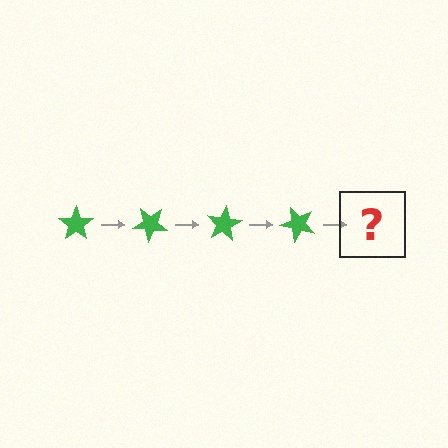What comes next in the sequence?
The next element should be a green star rotated 160 degrees.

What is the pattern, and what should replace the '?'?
The pattern is that the star rotates 40 degrees each step. The '?' should be a green star rotated 160 degrees.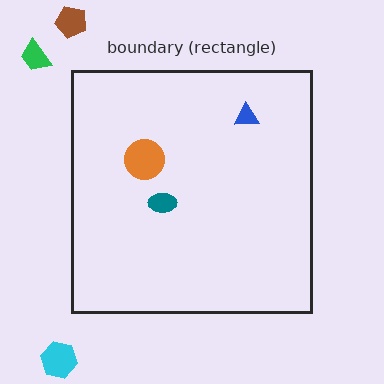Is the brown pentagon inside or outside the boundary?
Outside.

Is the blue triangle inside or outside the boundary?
Inside.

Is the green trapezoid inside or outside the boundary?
Outside.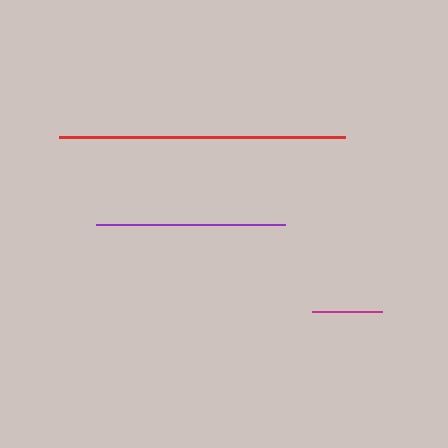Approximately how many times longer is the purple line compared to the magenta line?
The purple line is approximately 2.7 times the length of the magenta line.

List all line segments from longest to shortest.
From longest to shortest: red, purple, magenta.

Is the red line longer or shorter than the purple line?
The red line is longer than the purple line.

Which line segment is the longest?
The red line is the longest at approximately 286 pixels.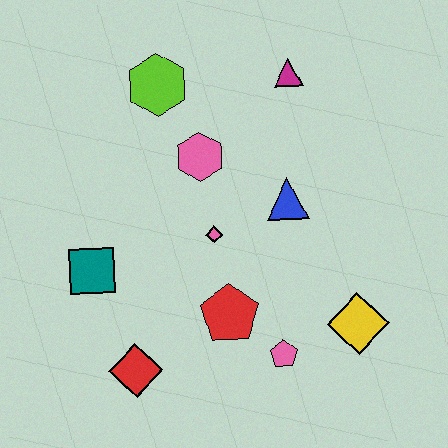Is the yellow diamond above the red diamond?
Yes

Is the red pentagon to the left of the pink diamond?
No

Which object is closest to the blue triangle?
The pink diamond is closest to the blue triangle.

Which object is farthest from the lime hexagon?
The yellow diamond is farthest from the lime hexagon.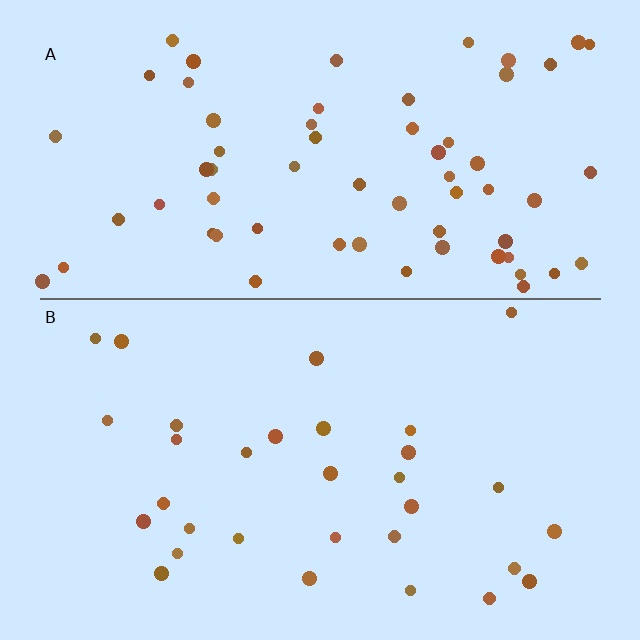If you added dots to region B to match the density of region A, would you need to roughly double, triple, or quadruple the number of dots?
Approximately double.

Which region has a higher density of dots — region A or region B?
A (the top).